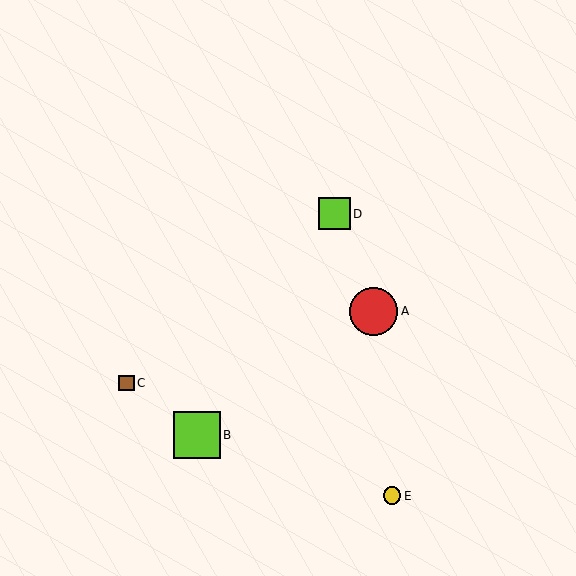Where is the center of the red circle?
The center of the red circle is at (374, 311).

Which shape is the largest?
The red circle (labeled A) is the largest.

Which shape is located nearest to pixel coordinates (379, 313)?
The red circle (labeled A) at (374, 311) is nearest to that location.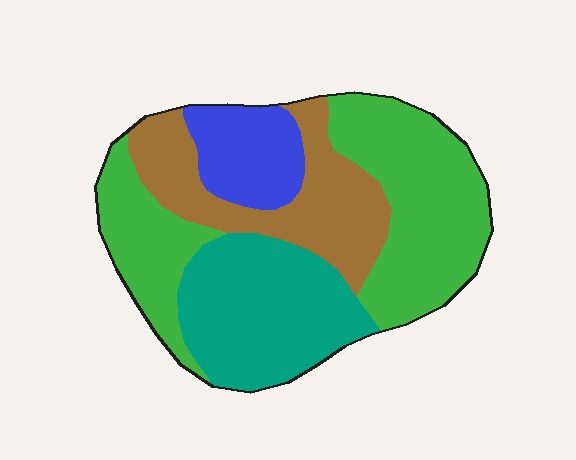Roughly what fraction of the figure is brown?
Brown takes up about one fifth (1/5) of the figure.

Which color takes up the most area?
Green, at roughly 40%.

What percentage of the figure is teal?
Teal covers around 25% of the figure.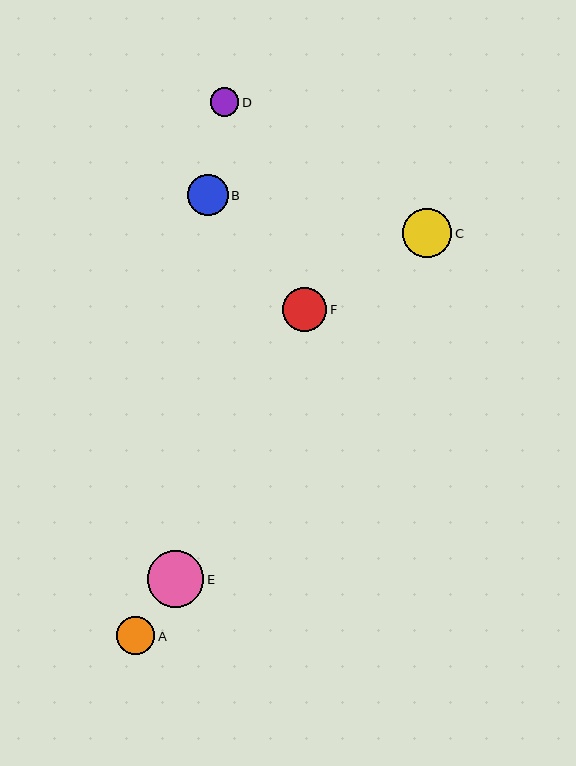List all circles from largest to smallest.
From largest to smallest: E, C, F, B, A, D.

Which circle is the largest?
Circle E is the largest with a size of approximately 57 pixels.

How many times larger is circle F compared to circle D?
Circle F is approximately 1.6 times the size of circle D.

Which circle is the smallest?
Circle D is the smallest with a size of approximately 28 pixels.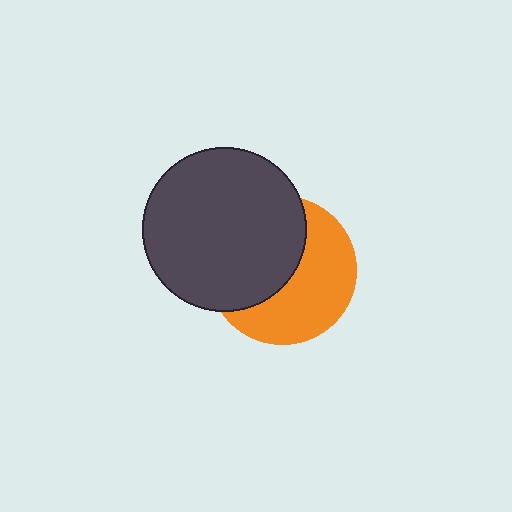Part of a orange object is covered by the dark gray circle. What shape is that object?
It is a circle.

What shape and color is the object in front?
The object in front is a dark gray circle.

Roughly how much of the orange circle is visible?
About half of it is visible (roughly 51%).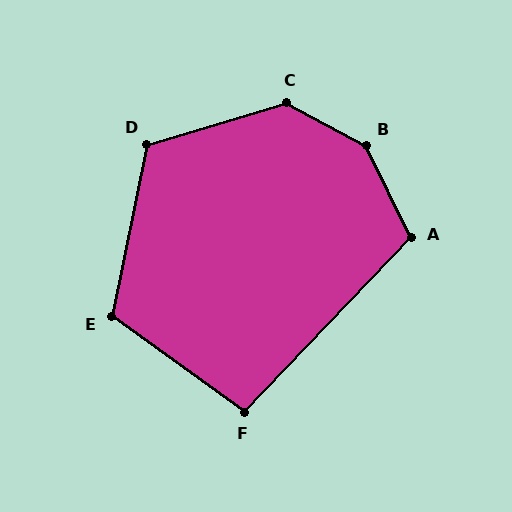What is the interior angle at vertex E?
Approximately 114 degrees (obtuse).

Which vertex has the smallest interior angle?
F, at approximately 98 degrees.